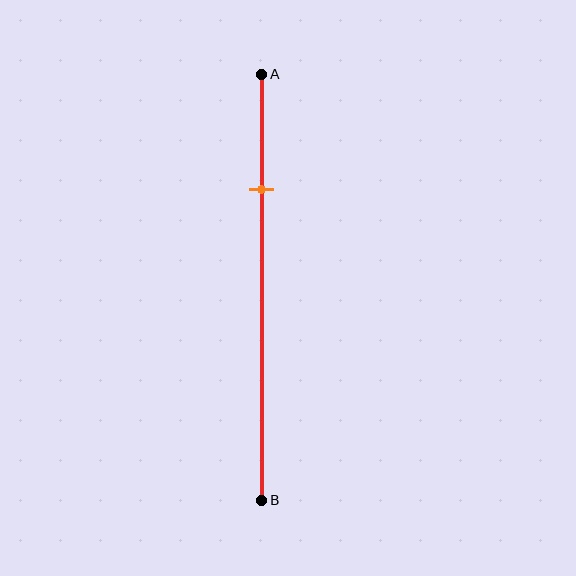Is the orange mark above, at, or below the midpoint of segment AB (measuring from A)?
The orange mark is above the midpoint of segment AB.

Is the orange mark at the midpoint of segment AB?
No, the mark is at about 25% from A, not at the 50% midpoint.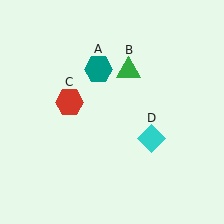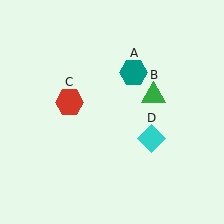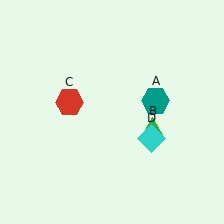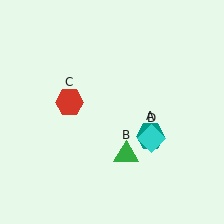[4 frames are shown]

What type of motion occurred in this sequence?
The teal hexagon (object A), green triangle (object B) rotated clockwise around the center of the scene.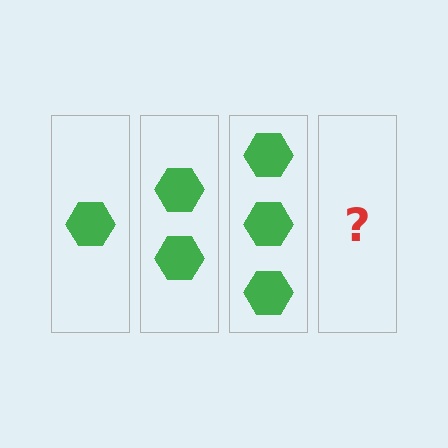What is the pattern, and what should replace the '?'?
The pattern is that each step adds one more hexagon. The '?' should be 4 hexagons.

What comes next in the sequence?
The next element should be 4 hexagons.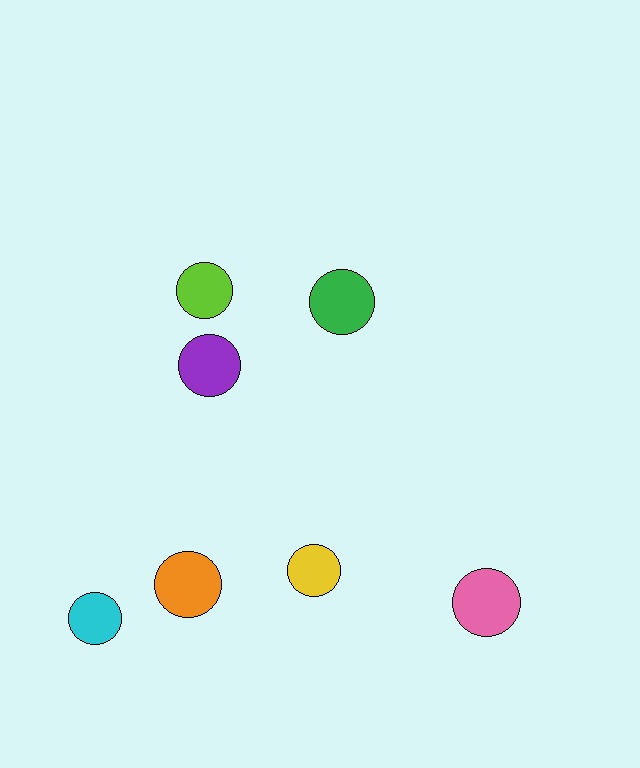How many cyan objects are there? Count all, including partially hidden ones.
There is 1 cyan object.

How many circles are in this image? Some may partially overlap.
There are 7 circles.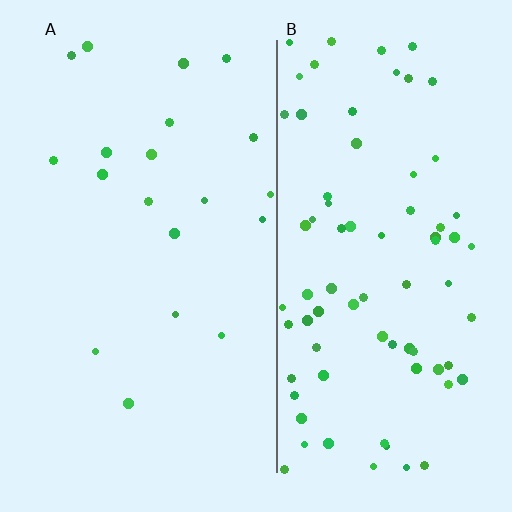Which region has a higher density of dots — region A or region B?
B (the right).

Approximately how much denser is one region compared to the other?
Approximately 3.9× — region B over region A.